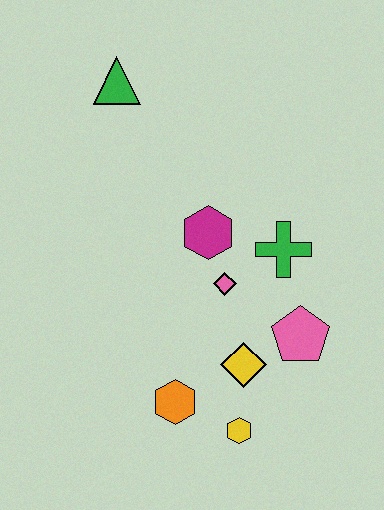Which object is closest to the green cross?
The pink diamond is closest to the green cross.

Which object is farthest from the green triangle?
The yellow hexagon is farthest from the green triangle.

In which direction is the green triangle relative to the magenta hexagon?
The green triangle is above the magenta hexagon.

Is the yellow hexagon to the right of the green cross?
No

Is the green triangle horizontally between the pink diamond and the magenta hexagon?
No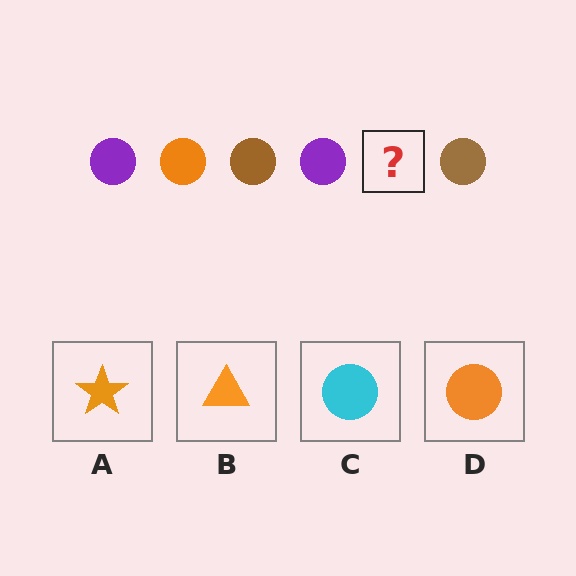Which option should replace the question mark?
Option D.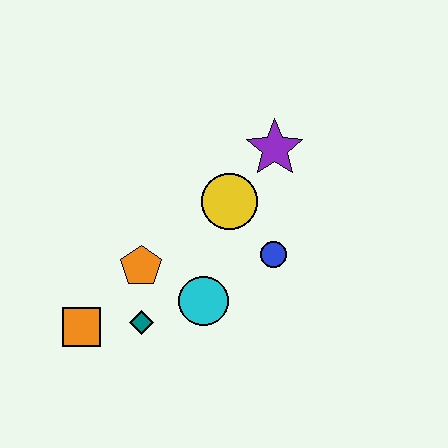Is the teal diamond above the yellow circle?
No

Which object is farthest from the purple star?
The orange square is farthest from the purple star.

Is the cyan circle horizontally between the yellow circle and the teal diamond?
Yes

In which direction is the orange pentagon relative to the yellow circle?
The orange pentagon is to the left of the yellow circle.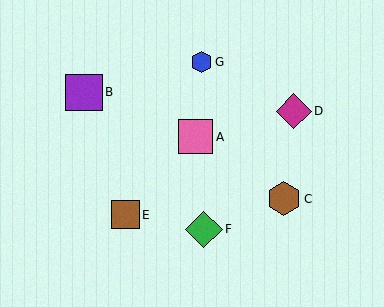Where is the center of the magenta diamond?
The center of the magenta diamond is at (294, 111).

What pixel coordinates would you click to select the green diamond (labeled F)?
Click at (204, 229) to select the green diamond F.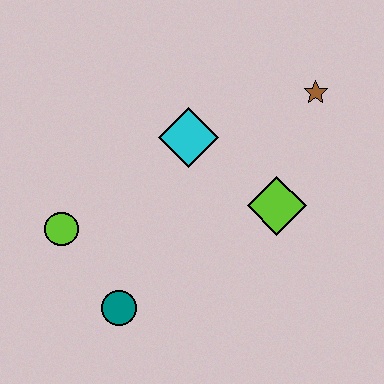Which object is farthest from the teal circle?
The brown star is farthest from the teal circle.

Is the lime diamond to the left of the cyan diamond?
No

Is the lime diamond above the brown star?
No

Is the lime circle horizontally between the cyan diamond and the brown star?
No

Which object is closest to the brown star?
The lime diamond is closest to the brown star.